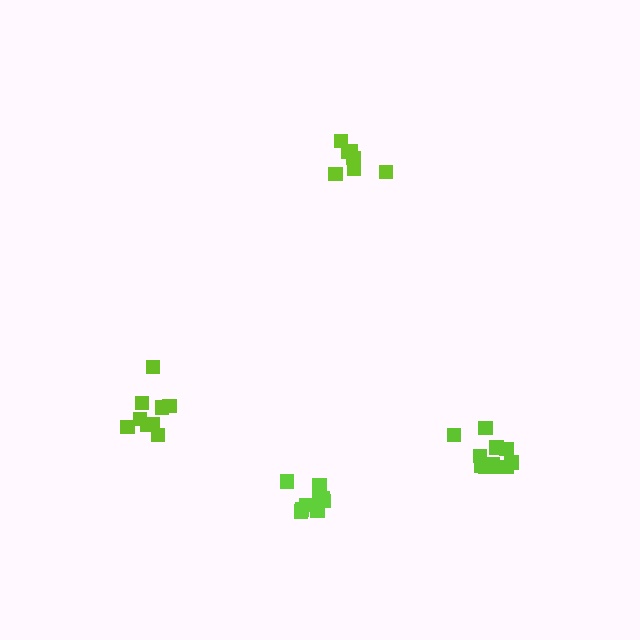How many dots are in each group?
Group 1: 11 dots, Group 2: 9 dots, Group 3: 7 dots, Group 4: 9 dots (36 total).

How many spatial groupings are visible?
There are 4 spatial groupings.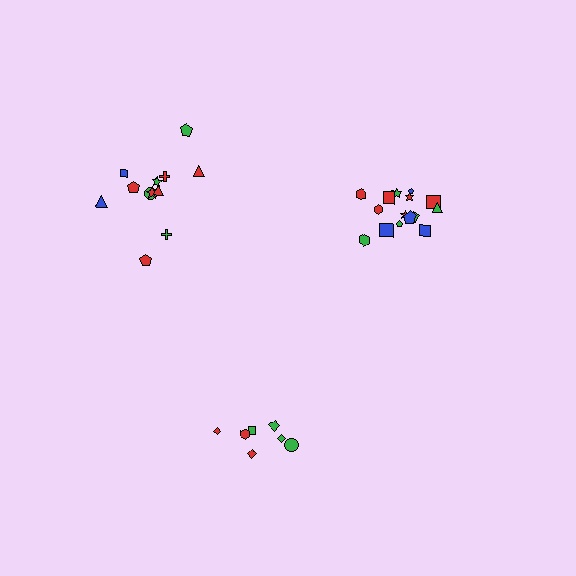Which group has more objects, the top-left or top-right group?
The top-right group.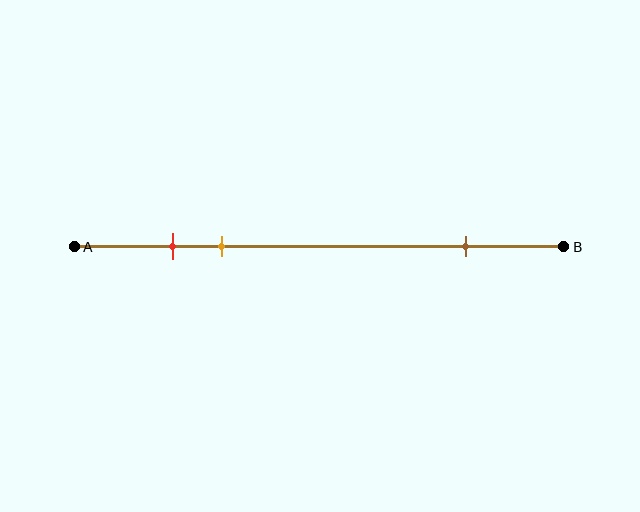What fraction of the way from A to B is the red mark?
The red mark is approximately 20% (0.2) of the way from A to B.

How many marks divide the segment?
There are 3 marks dividing the segment.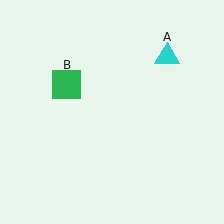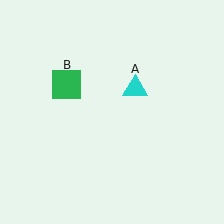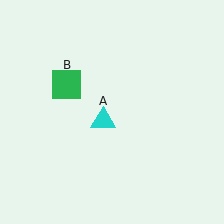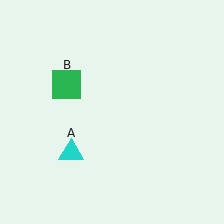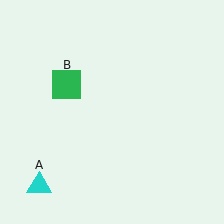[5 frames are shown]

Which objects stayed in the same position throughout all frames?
Green square (object B) remained stationary.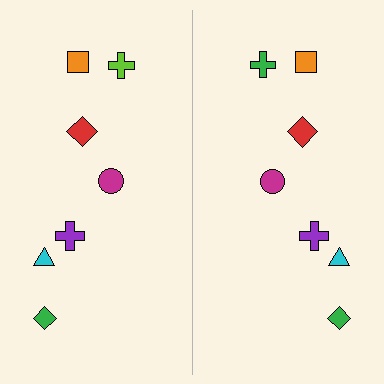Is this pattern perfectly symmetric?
No, the pattern is not perfectly symmetric. The green cross on the right side breaks the symmetry — its mirror counterpart is lime.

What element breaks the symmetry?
The green cross on the right side breaks the symmetry — its mirror counterpart is lime.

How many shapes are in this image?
There are 14 shapes in this image.